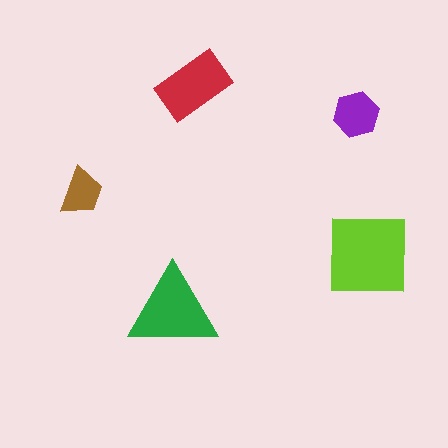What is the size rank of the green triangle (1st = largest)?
2nd.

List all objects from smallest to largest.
The brown trapezoid, the purple hexagon, the red rectangle, the green triangle, the lime square.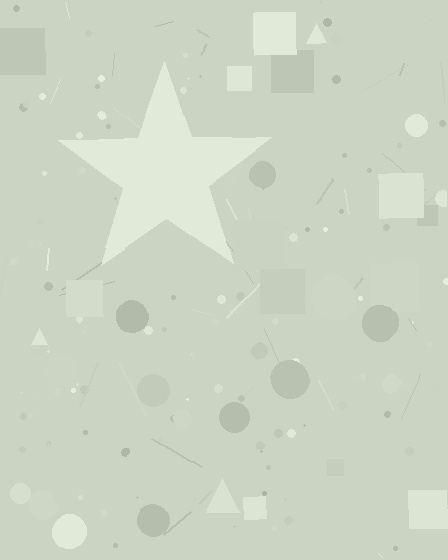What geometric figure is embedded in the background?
A star is embedded in the background.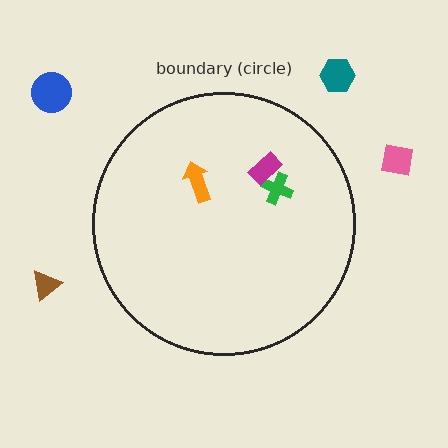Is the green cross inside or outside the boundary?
Inside.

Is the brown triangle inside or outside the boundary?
Outside.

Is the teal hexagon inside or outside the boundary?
Outside.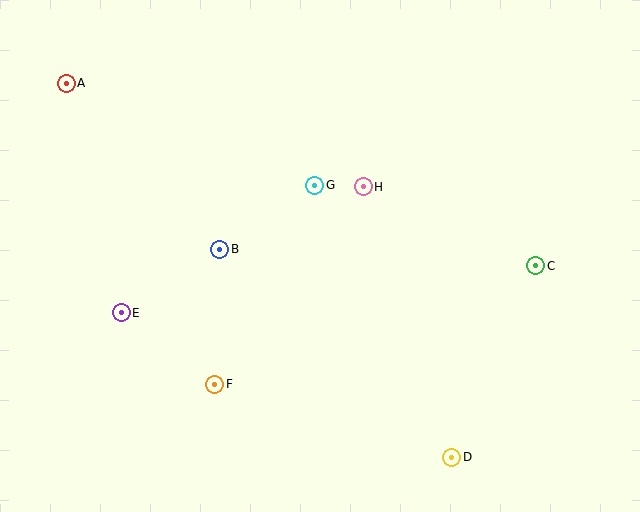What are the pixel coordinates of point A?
Point A is at (66, 83).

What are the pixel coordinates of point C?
Point C is at (536, 266).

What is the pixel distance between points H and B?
The distance between H and B is 157 pixels.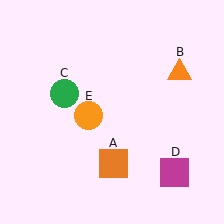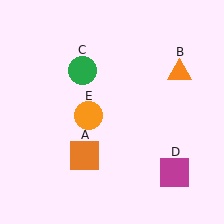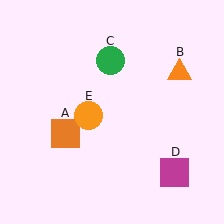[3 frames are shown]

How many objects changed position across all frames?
2 objects changed position: orange square (object A), green circle (object C).